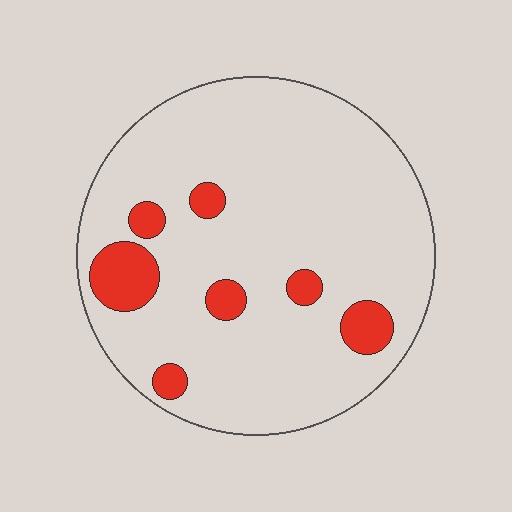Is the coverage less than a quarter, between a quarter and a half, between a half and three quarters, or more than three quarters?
Less than a quarter.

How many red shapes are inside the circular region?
7.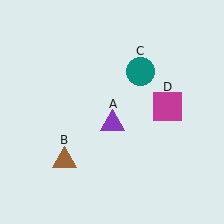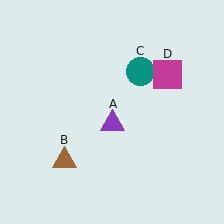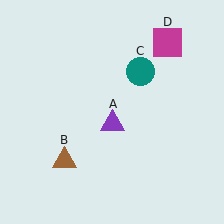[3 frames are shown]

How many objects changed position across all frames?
1 object changed position: magenta square (object D).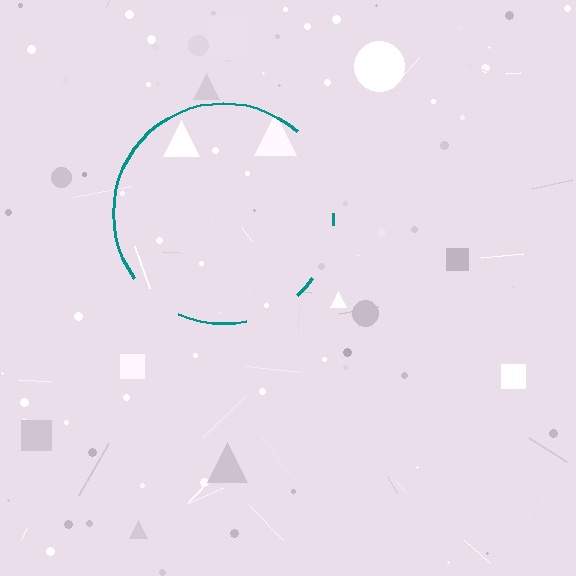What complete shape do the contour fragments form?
The contour fragments form a circle.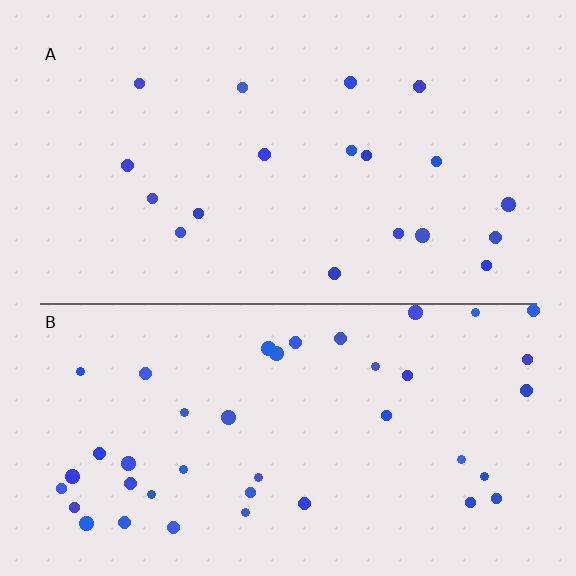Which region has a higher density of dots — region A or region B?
B (the bottom).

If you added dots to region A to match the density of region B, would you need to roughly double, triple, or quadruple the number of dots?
Approximately double.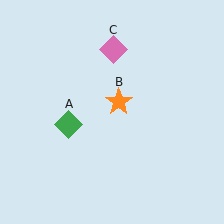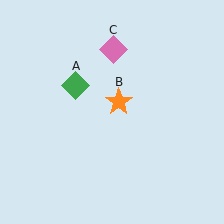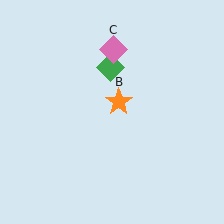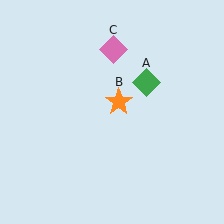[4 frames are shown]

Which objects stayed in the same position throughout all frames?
Orange star (object B) and pink diamond (object C) remained stationary.